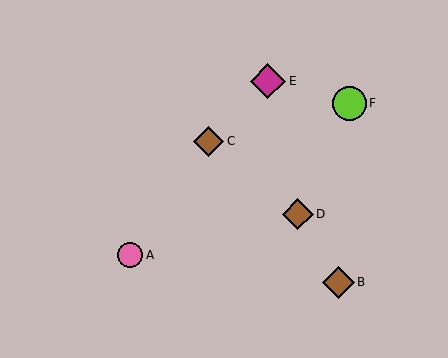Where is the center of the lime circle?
The center of the lime circle is at (349, 103).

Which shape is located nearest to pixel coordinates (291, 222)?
The brown diamond (labeled D) at (298, 214) is nearest to that location.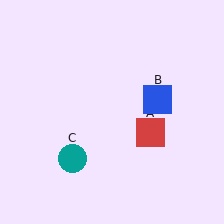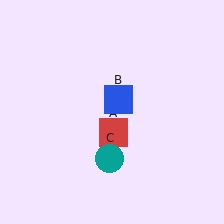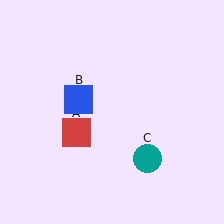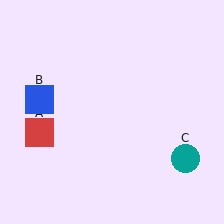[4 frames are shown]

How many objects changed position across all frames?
3 objects changed position: red square (object A), blue square (object B), teal circle (object C).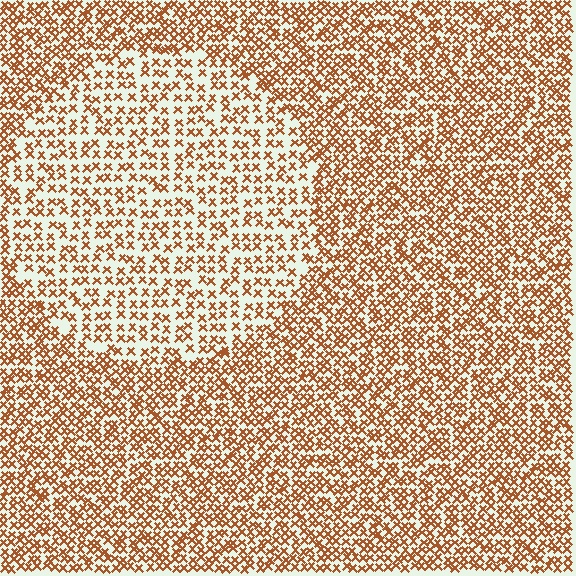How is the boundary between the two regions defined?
The boundary is defined by a change in element density (approximately 1.8x ratio). All elements are the same color, size, and shape.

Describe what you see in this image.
The image contains small brown elements arranged at two different densities. A circle-shaped region is visible where the elements are less densely packed than the surrounding area.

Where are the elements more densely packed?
The elements are more densely packed outside the circle boundary.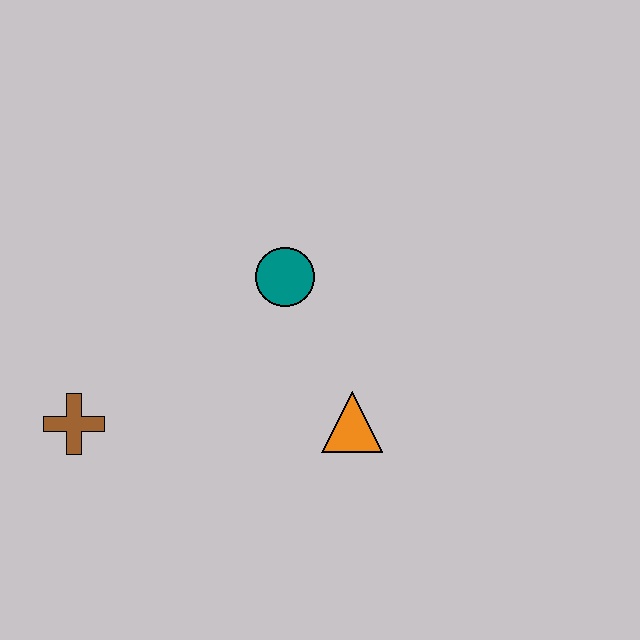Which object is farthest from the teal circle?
The brown cross is farthest from the teal circle.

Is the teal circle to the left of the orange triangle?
Yes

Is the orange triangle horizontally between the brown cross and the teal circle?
No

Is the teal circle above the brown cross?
Yes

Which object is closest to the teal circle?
The orange triangle is closest to the teal circle.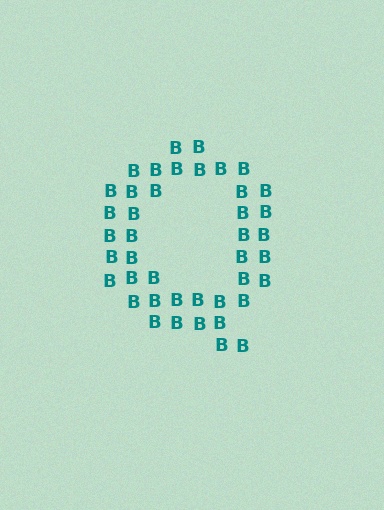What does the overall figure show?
The overall figure shows the letter Q.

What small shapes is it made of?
It is made of small letter B's.